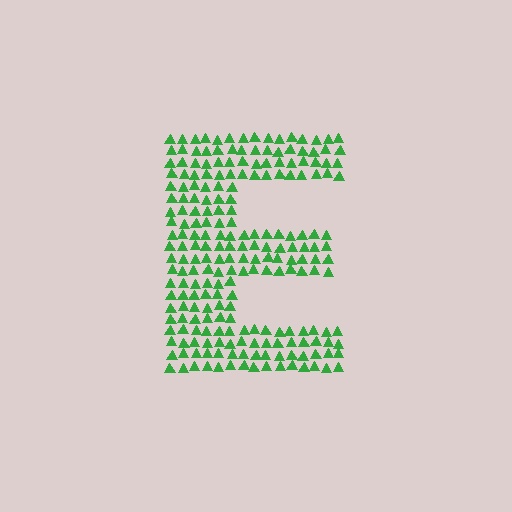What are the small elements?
The small elements are triangles.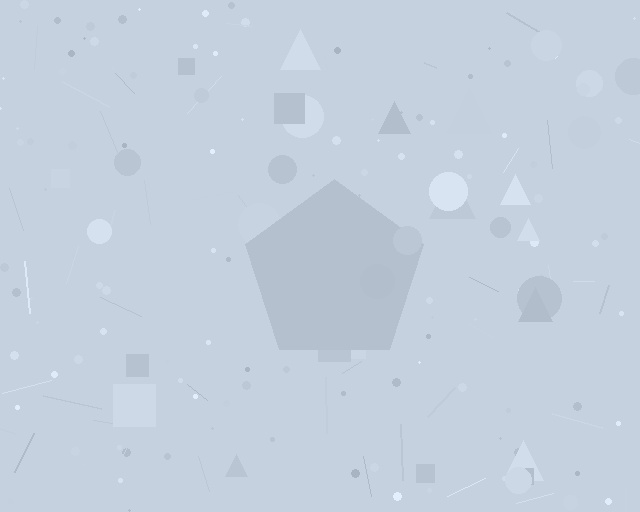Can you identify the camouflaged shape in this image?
The camouflaged shape is a pentagon.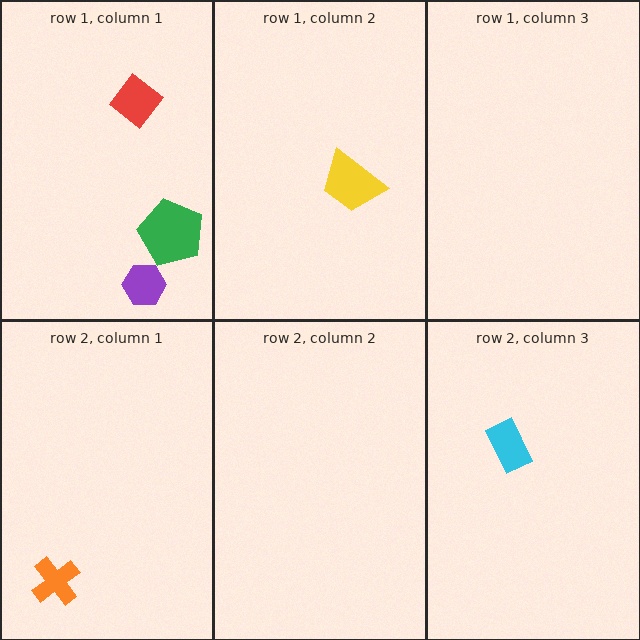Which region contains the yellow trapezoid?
The row 1, column 2 region.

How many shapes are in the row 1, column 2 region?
1.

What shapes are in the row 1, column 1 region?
The green pentagon, the purple hexagon, the red diamond.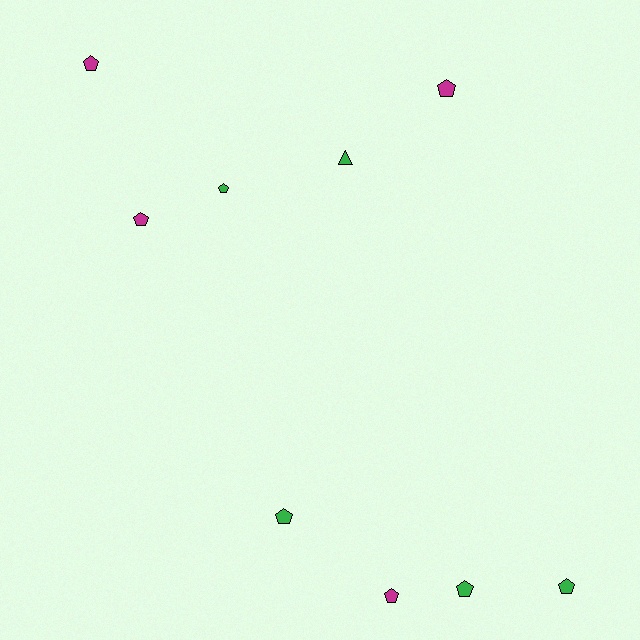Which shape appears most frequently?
Pentagon, with 8 objects.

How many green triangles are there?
There is 1 green triangle.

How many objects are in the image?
There are 9 objects.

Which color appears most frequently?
Green, with 5 objects.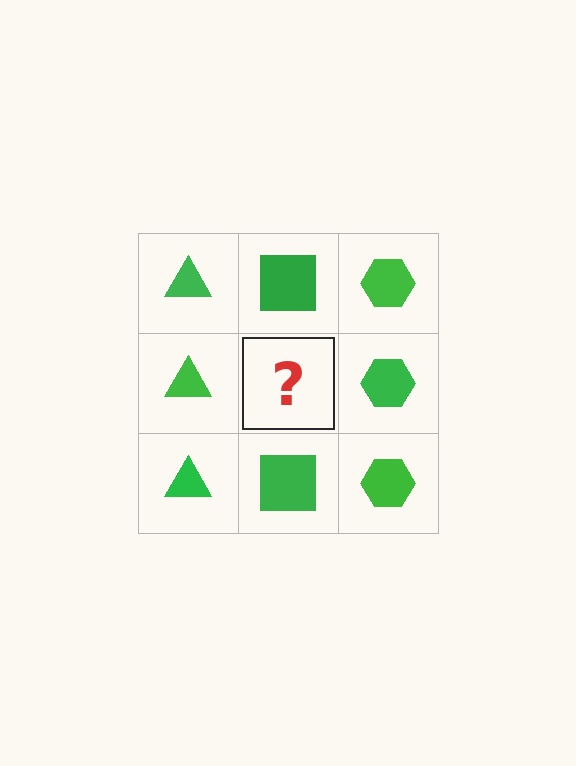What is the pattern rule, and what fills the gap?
The rule is that each column has a consistent shape. The gap should be filled with a green square.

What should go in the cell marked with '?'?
The missing cell should contain a green square.